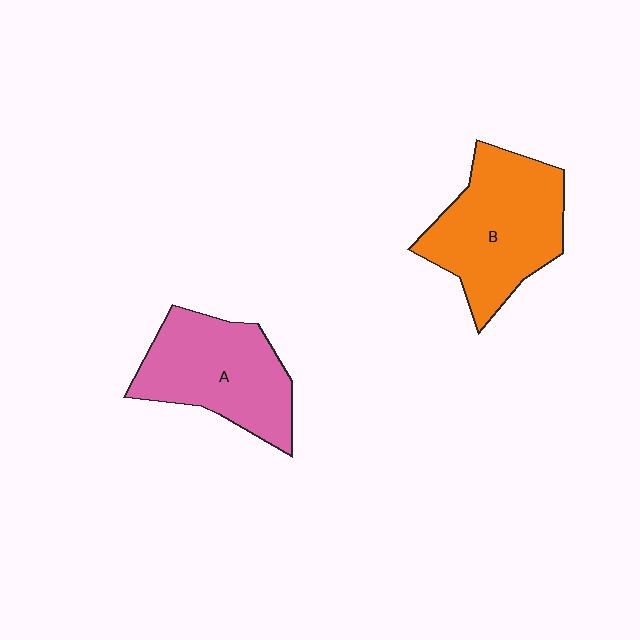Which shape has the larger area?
Shape B (orange).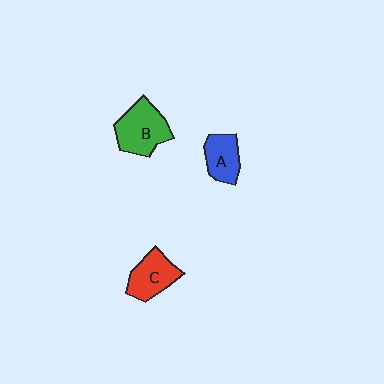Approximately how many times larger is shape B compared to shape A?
Approximately 1.5 times.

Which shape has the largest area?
Shape B (green).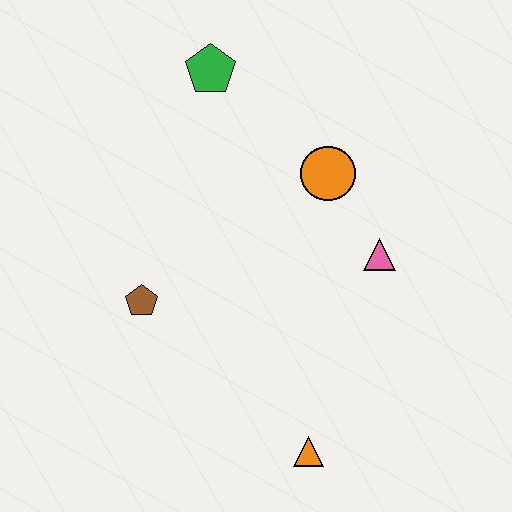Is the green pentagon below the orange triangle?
No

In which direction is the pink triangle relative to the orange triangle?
The pink triangle is above the orange triangle.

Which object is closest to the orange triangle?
The pink triangle is closest to the orange triangle.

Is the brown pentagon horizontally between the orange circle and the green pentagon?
No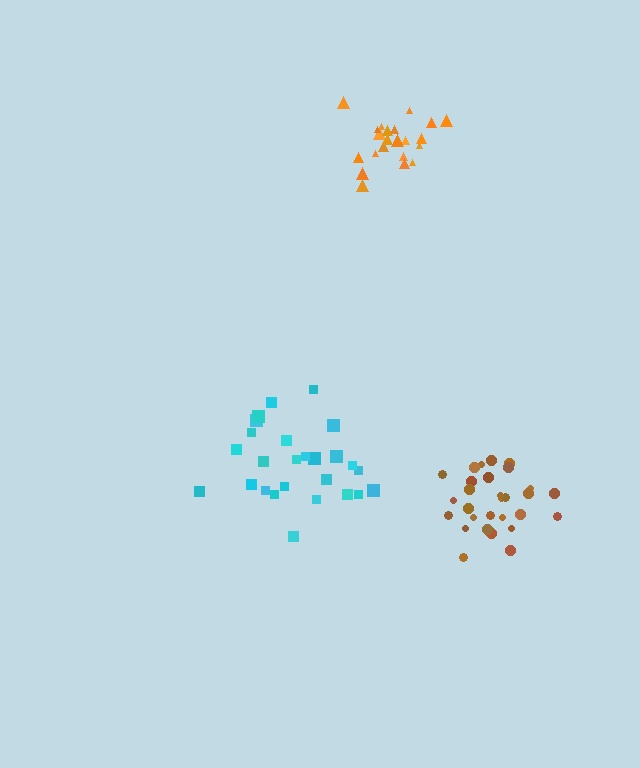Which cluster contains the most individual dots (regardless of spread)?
Brown (29).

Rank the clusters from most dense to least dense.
orange, brown, cyan.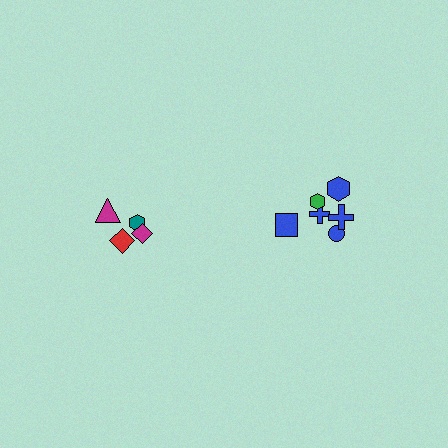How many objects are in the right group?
There are 6 objects.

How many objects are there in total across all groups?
There are 10 objects.